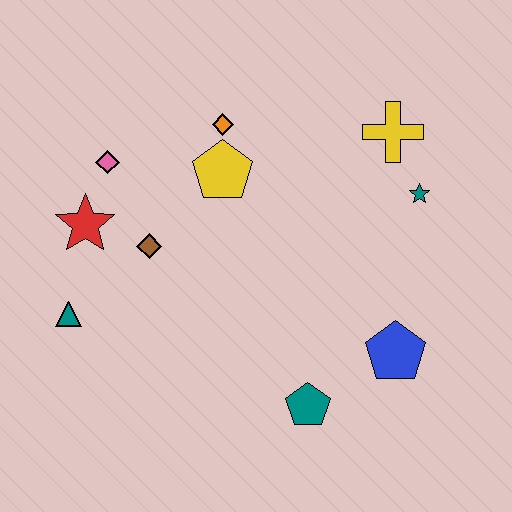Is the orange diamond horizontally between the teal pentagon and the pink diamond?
Yes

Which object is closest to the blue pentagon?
The teal pentagon is closest to the blue pentagon.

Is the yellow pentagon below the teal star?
No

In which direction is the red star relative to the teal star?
The red star is to the left of the teal star.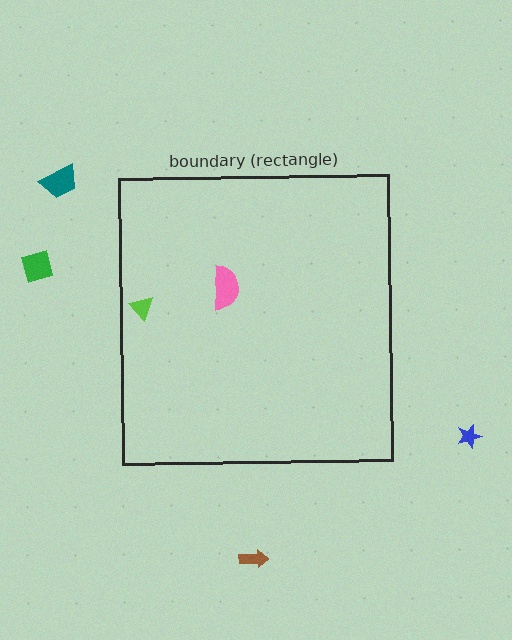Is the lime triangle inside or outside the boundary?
Inside.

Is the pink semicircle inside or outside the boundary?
Inside.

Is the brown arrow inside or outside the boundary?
Outside.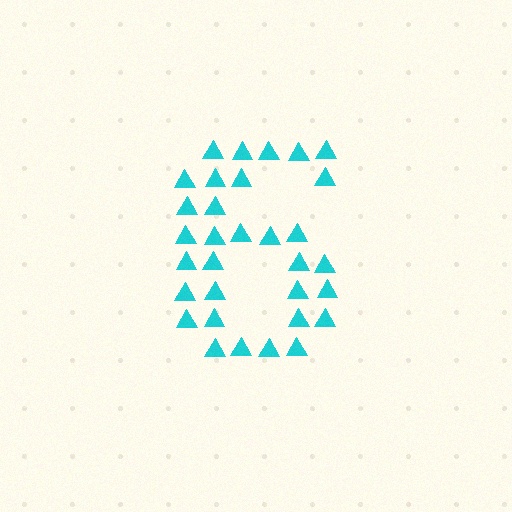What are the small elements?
The small elements are triangles.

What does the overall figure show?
The overall figure shows the digit 6.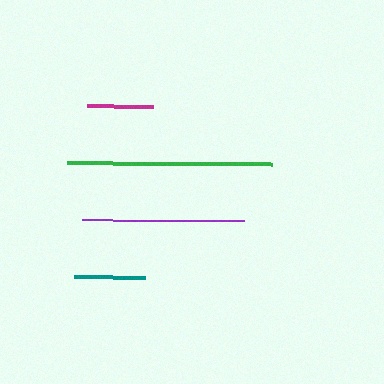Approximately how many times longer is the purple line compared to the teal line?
The purple line is approximately 2.3 times the length of the teal line.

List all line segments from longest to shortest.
From longest to shortest: green, purple, teal, magenta.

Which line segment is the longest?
The green line is the longest at approximately 205 pixels.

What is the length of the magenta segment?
The magenta segment is approximately 66 pixels long.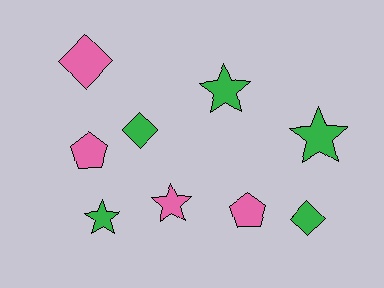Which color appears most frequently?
Green, with 5 objects.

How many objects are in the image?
There are 9 objects.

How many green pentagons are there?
There are no green pentagons.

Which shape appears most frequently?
Star, with 4 objects.